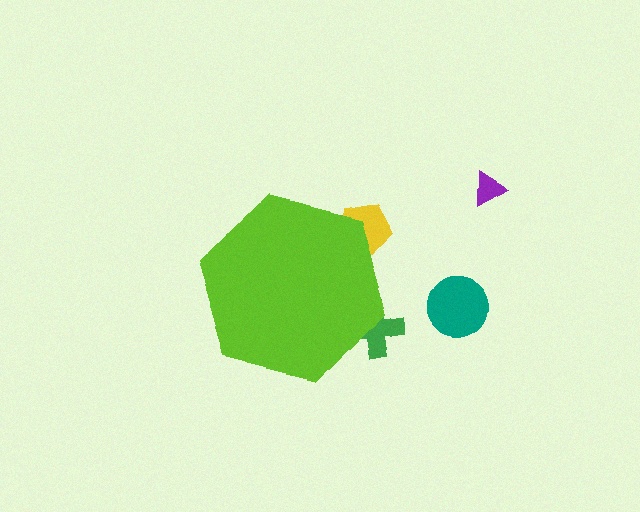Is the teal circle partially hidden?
No, the teal circle is fully visible.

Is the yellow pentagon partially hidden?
Yes, the yellow pentagon is partially hidden behind the lime hexagon.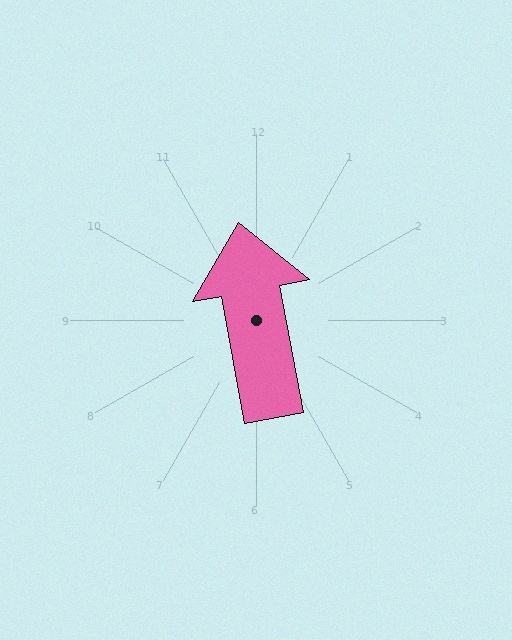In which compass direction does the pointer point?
North.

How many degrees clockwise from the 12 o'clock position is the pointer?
Approximately 350 degrees.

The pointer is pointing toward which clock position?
Roughly 12 o'clock.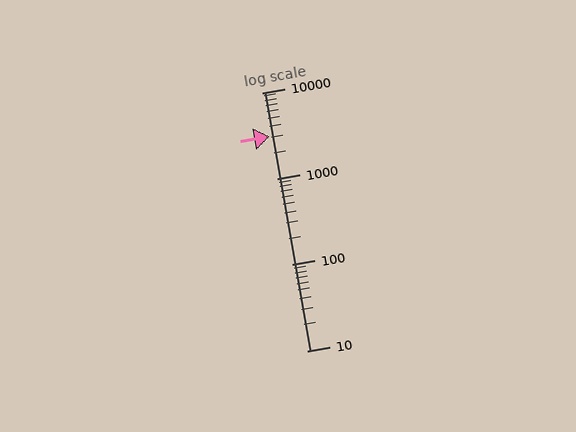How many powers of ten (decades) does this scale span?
The scale spans 3 decades, from 10 to 10000.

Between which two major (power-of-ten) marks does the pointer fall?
The pointer is between 1000 and 10000.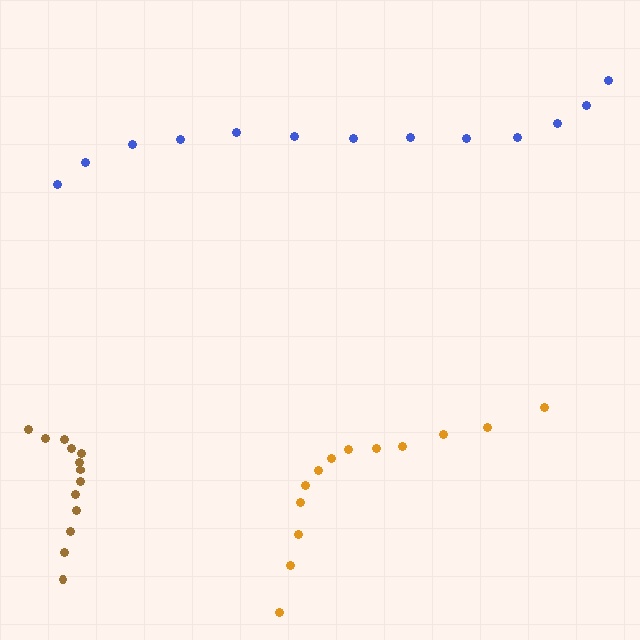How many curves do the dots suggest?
There are 3 distinct paths.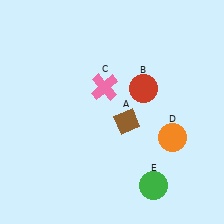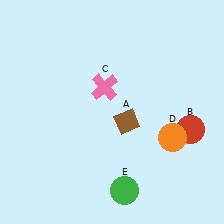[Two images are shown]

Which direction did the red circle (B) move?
The red circle (B) moved right.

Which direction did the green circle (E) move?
The green circle (E) moved left.